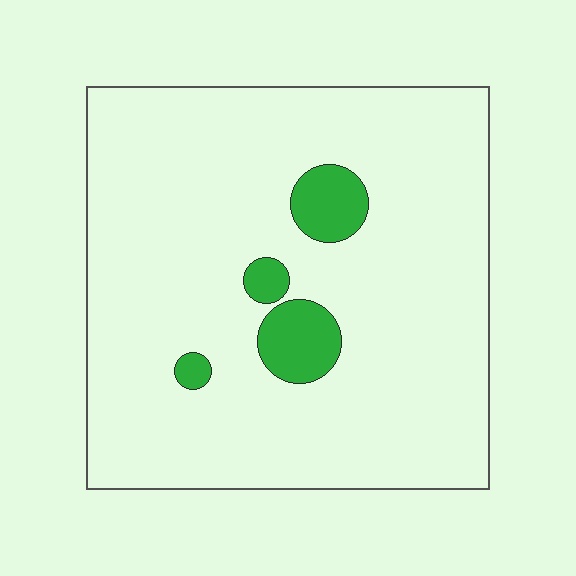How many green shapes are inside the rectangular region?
4.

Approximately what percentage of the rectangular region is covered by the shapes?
Approximately 10%.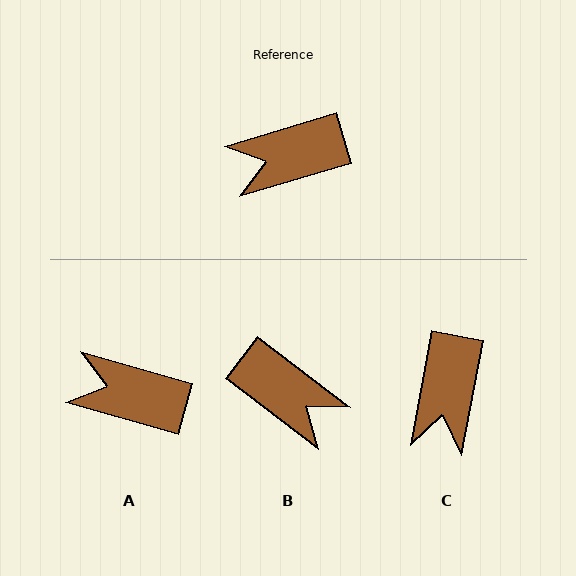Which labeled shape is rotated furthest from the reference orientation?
B, about 126 degrees away.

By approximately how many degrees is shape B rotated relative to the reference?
Approximately 126 degrees counter-clockwise.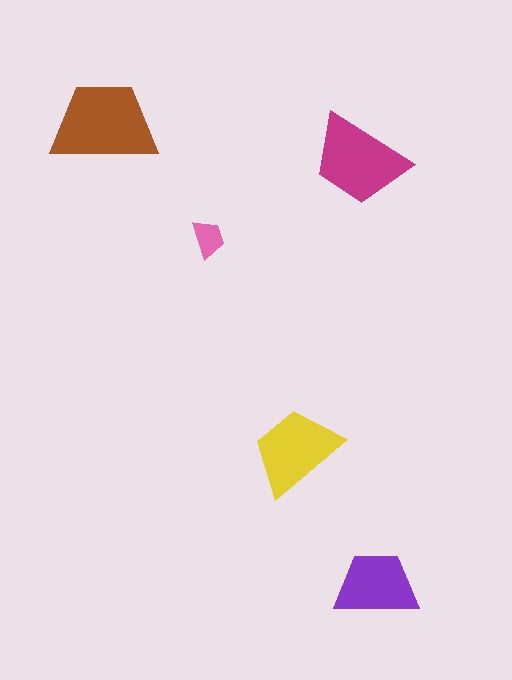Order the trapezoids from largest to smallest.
the brown one, the magenta one, the yellow one, the purple one, the pink one.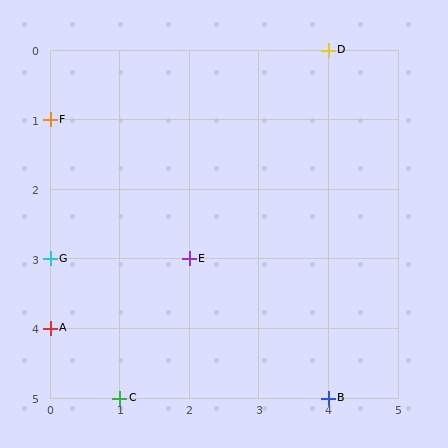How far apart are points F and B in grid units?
Points F and B are 4 columns and 4 rows apart (about 5.7 grid units diagonally).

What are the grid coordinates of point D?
Point D is at grid coordinates (4, 0).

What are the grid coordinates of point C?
Point C is at grid coordinates (1, 5).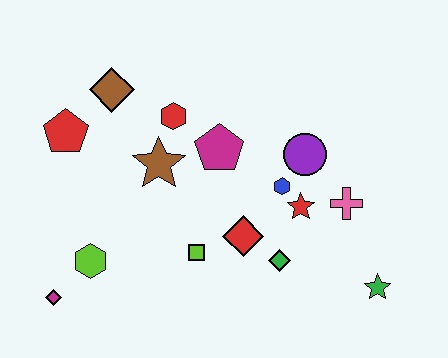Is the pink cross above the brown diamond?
No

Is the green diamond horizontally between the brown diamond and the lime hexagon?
No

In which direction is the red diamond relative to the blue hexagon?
The red diamond is below the blue hexagon.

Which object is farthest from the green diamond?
The red pentagon is farthest from the green diamond.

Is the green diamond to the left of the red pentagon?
No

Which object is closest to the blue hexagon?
The red star is closest to the blue hexagon.